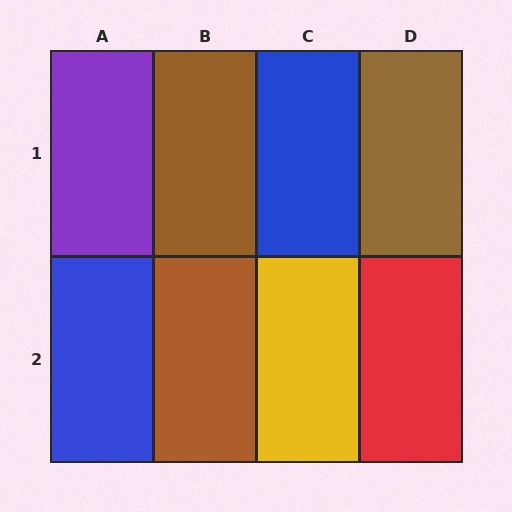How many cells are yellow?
1 cell is yellow.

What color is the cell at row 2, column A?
Blue.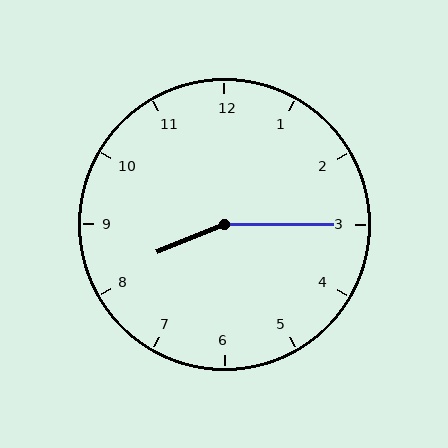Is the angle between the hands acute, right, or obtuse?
It is obtuse.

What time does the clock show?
8:15.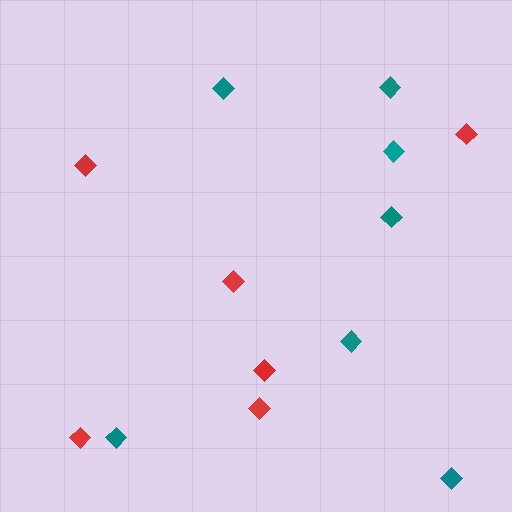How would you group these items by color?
There are 2 groups: one group of red diamonds (6) and one group of teal diamonds (7).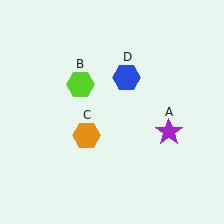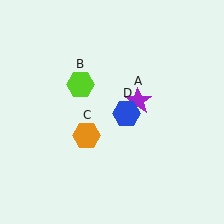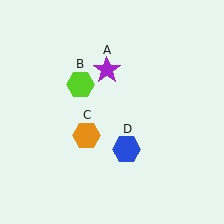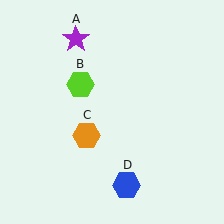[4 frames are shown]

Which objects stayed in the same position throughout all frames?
Lime hexagon (object B) and orange hexagon (object C) remained stationary.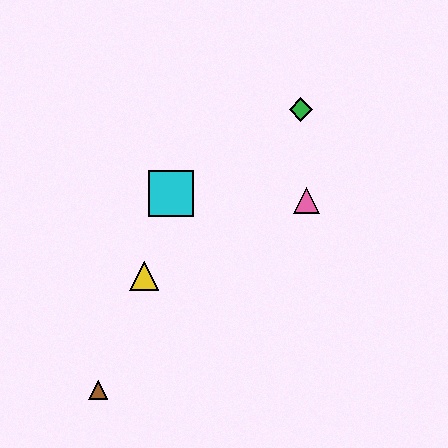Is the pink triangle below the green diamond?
Yes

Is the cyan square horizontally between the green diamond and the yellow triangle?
Yes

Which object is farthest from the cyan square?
The brown triangle is farthest from the cyan square.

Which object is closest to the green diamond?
The pink triangle is closest to the green diamond.